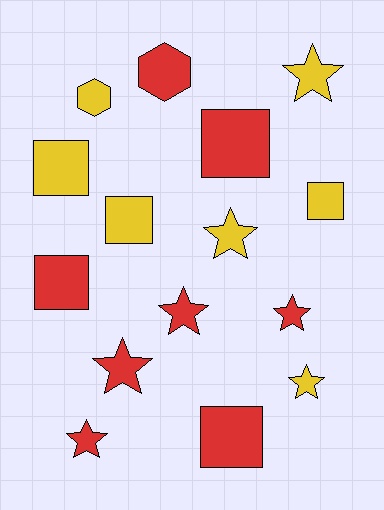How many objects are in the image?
There are 15 objects.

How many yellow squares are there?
There are 3 yellow squares.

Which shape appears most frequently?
Star, with 7 objects.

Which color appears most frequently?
Red, with 8 objects.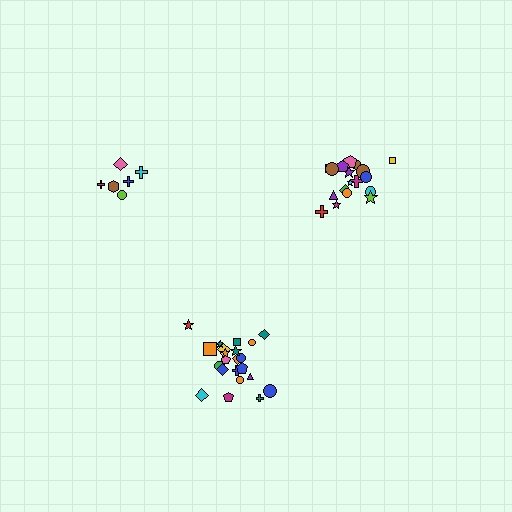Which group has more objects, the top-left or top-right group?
The top-right group.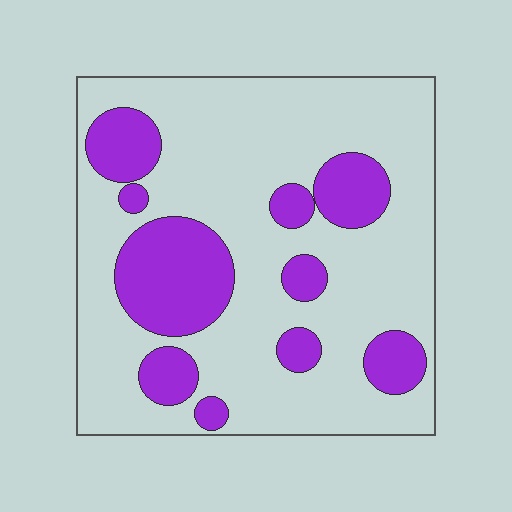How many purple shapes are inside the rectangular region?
10.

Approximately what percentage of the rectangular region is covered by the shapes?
Approximately 25%.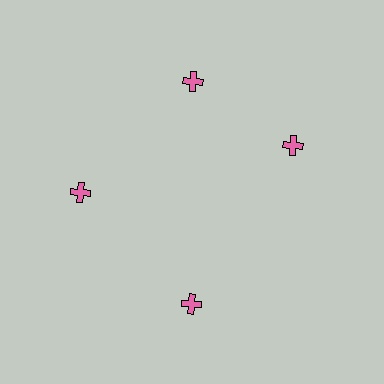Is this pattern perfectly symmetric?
No. The 4 pink crosses are arranged in a ring, but one element near the 3 o'clock position is rotated out of alignment along the ring, breaking the 4-fold rotational symmetry.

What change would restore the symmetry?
The symmetry would be restored by rotating it back into even spacing with its neighbors so that all 4 crosses sit at equal angles and equal distance from the center.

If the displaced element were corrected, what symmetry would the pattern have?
It would have 4-fold rotational symmetry — the pattern would map onto itself every 90 degrees.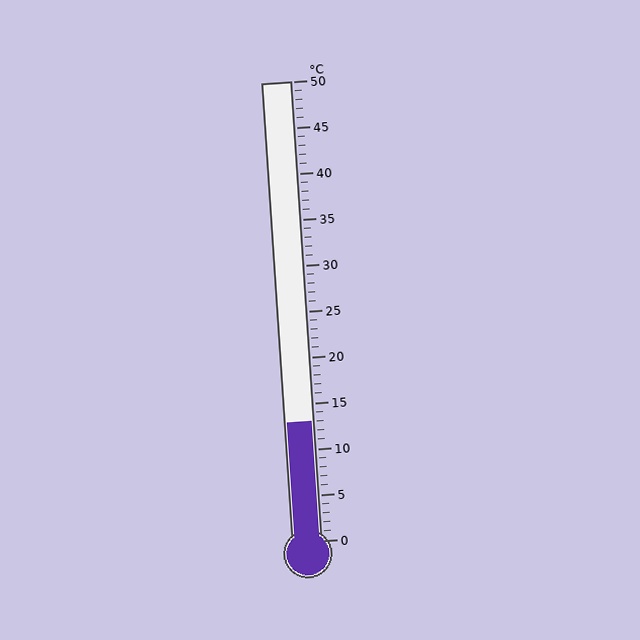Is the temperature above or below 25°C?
The temperature is below 25°C.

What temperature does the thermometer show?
The thermometer shows approximately 13°C.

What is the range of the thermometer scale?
The thermometer scale ranges from 0°C to 50°C.